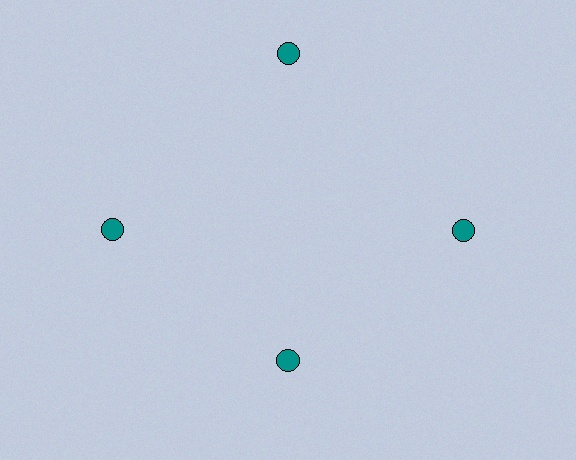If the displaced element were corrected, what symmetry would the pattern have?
It would have 4-fold rotational symmetry — the pattern would map onto itself every 90 degrees.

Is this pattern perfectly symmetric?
No. The 4 teal circles are arranged in a ring, but one element near the 6 o'clock position is pulled inward toward the center, breaking the 4-fold rotational symmetry.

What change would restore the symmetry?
The symmetry would be restored by moving it outward, back onto the ring so that all 4 circles sit at equal angles and equal distance from the center.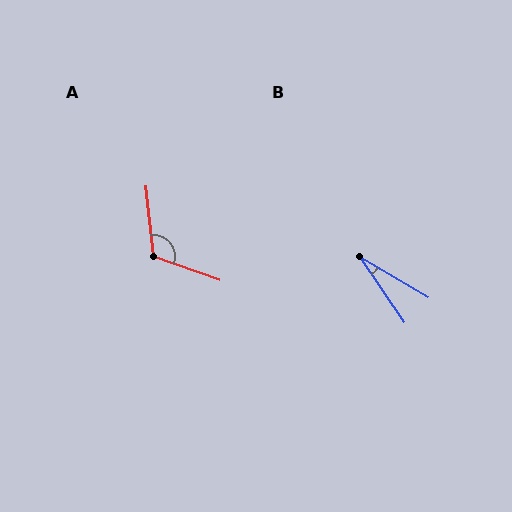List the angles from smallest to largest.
B (26°), A (116°).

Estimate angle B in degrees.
Approximately 26 degrees.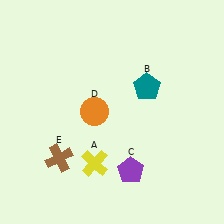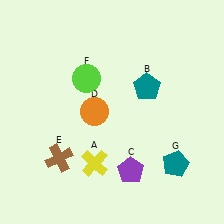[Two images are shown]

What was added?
A lime circle (F), a teal pentagon (G) were added in Image 2.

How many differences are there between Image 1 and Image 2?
There are 2 differences between the two images.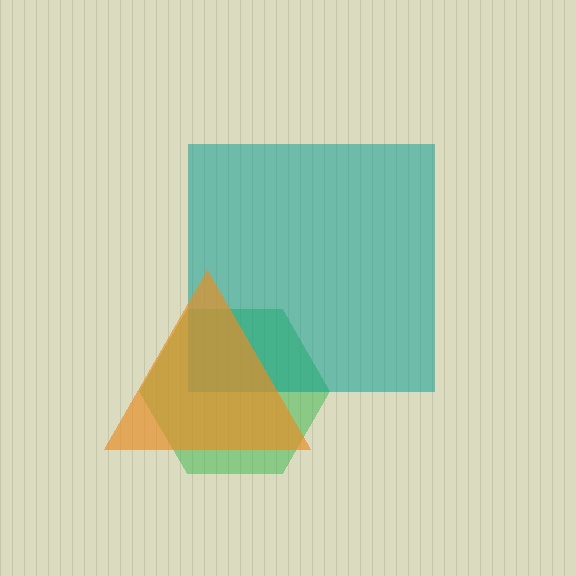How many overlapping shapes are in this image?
There are 3 overlapping shapes in the image.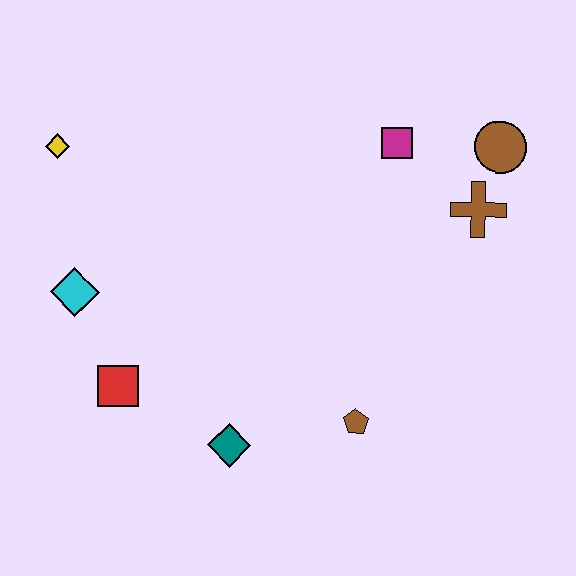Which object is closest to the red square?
The cyan diamond is closest to the red square.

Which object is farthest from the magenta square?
The red square is farthest from the magenta square.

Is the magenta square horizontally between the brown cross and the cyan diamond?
Yes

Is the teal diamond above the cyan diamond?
No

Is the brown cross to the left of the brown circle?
Yes